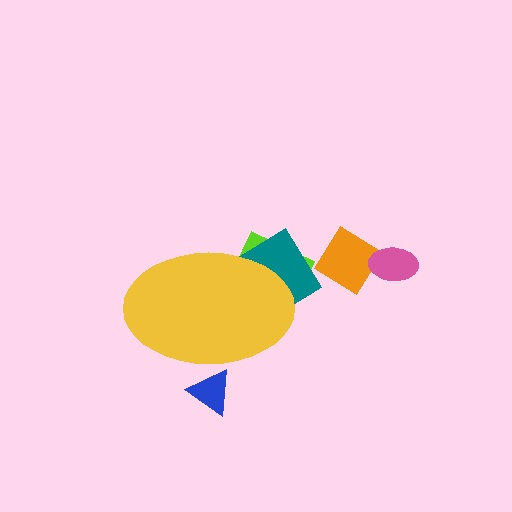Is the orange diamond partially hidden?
No, the orange diamond is fully visible.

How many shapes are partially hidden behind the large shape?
3 shapes are partially hidden.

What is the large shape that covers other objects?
A yellow ellipse.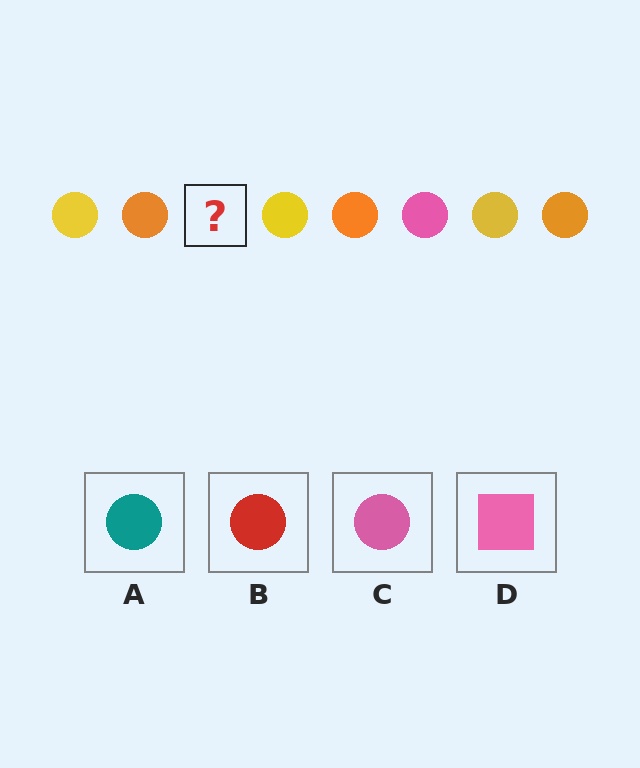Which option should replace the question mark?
Option C.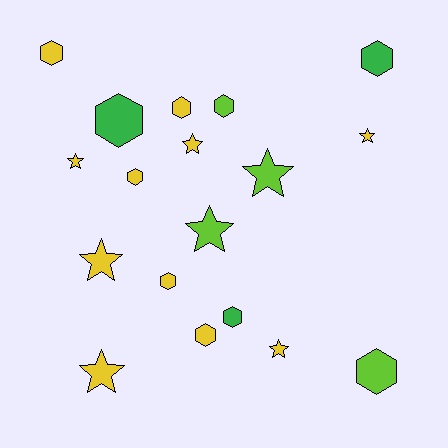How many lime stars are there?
There are 2 lime stars.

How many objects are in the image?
There are 18 objects.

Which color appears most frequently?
Yellow, with 11 objects.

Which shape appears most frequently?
Hexagon, with 10 objects.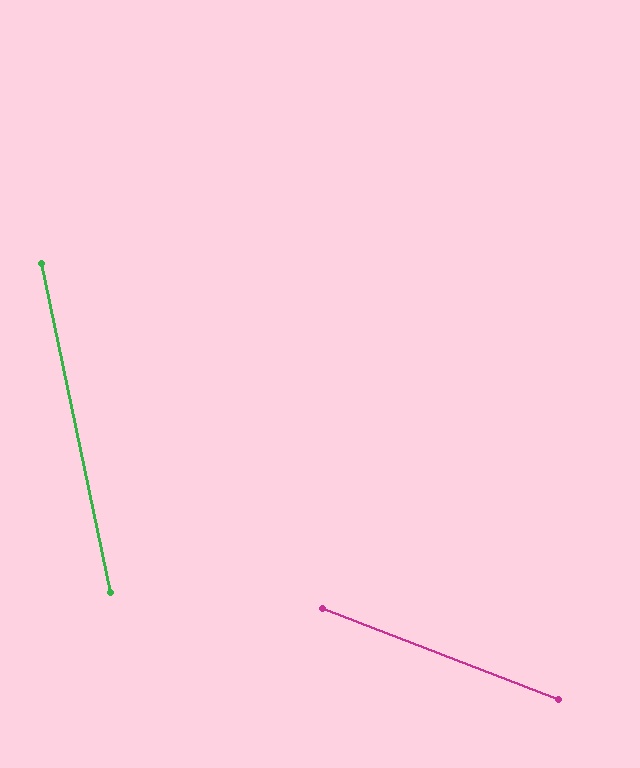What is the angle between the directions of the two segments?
Approximately 57 degrees.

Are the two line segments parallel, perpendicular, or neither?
Neither parallel nor perpendicular — they differ by about 57°.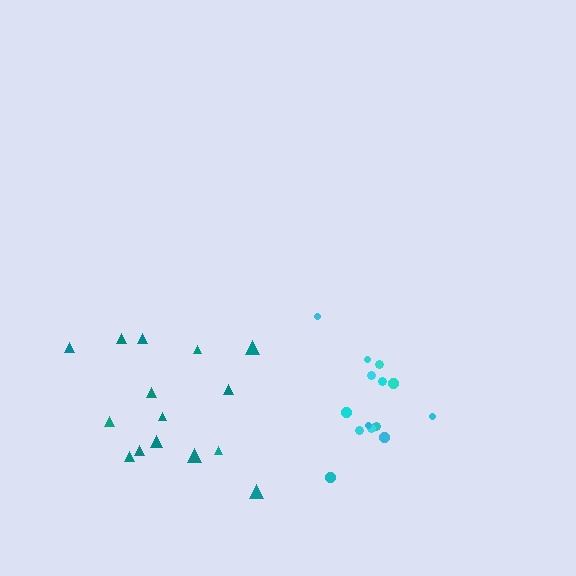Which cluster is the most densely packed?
Cyan.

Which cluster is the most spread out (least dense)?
Teal.